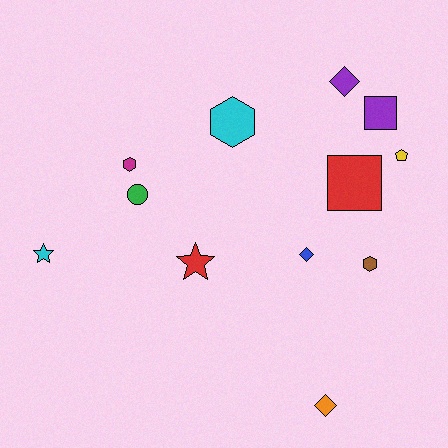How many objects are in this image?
There are 12 objects.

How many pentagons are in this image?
There is 1 pentagon.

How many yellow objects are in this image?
There is 1 yellow object.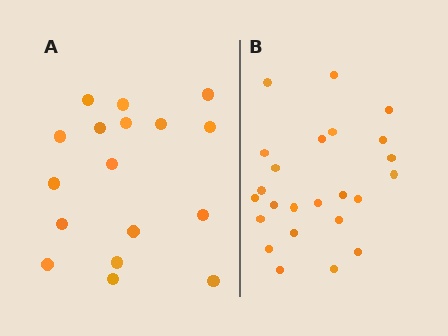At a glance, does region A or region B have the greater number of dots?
Region B (the right region) has more dots.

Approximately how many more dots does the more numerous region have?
Region B has roughly 8 or so more dots than region A.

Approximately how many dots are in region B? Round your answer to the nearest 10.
About 20 dots. (The exact count is 24, which rounds to 20.)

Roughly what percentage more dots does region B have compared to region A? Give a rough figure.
About 40% more.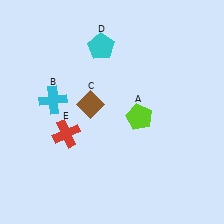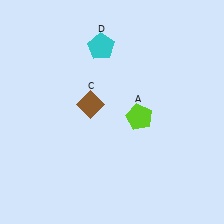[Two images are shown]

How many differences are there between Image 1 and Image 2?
There are 2 differences between the two images.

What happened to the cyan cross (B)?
The cyan cross (B) was removed in Image 2. It was in the top-left area of Image 1.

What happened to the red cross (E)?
The red cross (E) was removed in Image 2. It was in the bottom-left area of Image 1.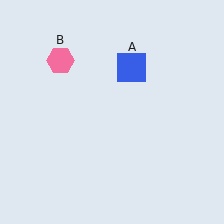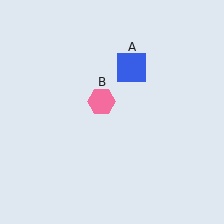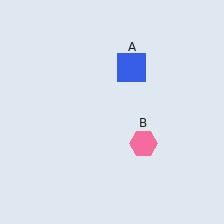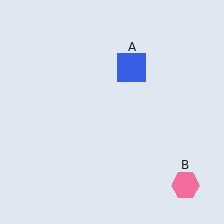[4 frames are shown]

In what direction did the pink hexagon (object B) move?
The pink hexagon (object B) moved down and to the right.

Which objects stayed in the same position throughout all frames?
Blue square (object A) remained stationary.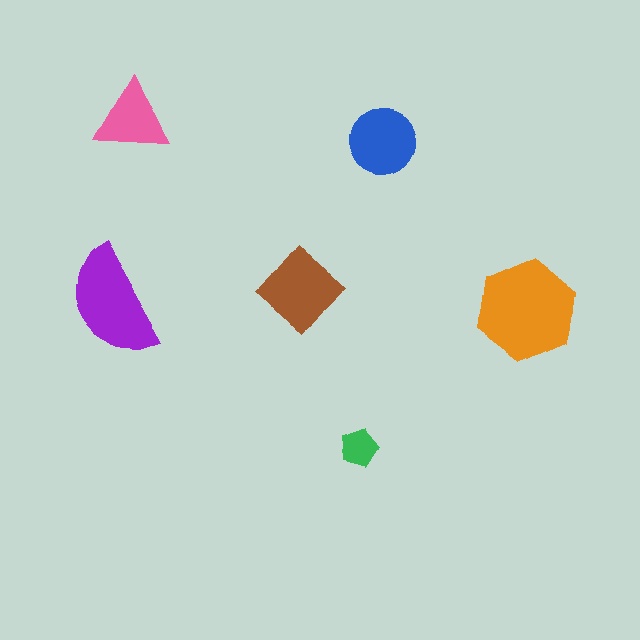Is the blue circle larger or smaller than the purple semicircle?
Smaller.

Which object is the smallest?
The green pentagon.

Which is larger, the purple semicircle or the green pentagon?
The purple semicircle.